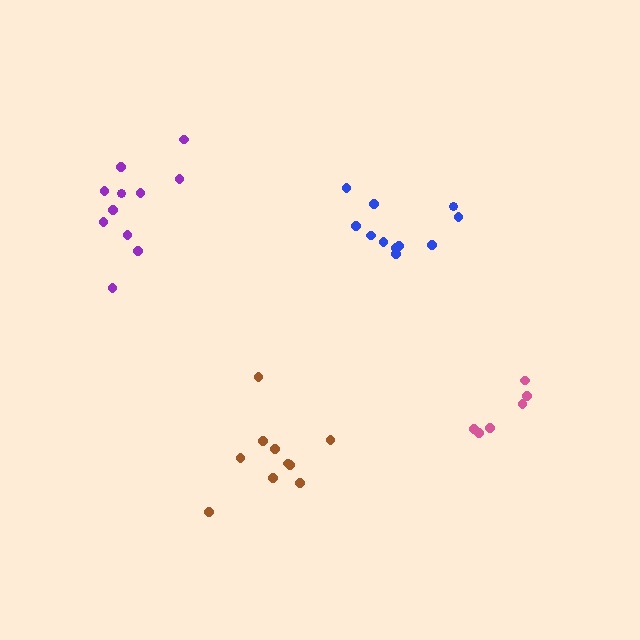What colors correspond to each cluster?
The clusters are colored: blue, pink, purple, brown.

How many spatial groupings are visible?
There are 4 spatial groupings.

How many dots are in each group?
Group 1: 11 dots, Group 2: 6 dots, Group 3: 11 dots, Group 4: 10 dots (38 total).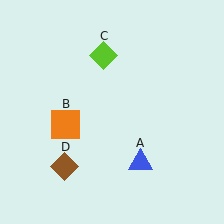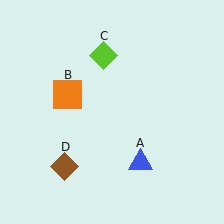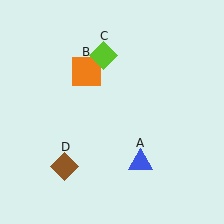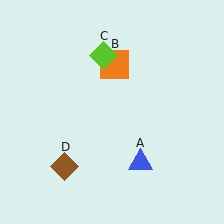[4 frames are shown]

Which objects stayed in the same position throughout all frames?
Blue triangle (object A) and lime diamond (object C) and brown diamond (object D) remained stationary.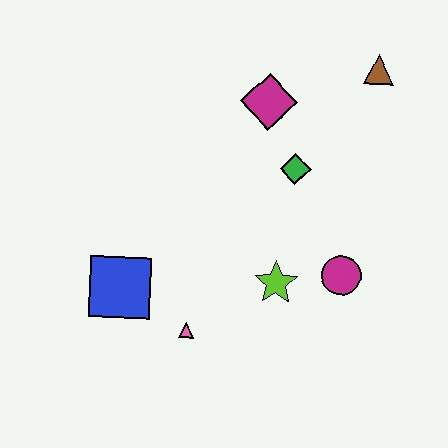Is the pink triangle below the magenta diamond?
Yes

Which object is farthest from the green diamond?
The blue square is farthest from the green diamond.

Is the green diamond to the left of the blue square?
No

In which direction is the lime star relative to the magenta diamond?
The lime star is below the magenta diamond.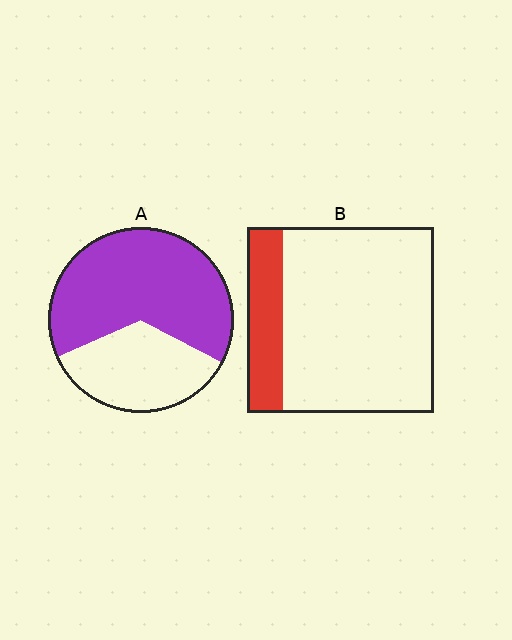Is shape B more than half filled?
No.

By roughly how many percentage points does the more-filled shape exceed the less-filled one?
By roughly 45 percentage points (A over B).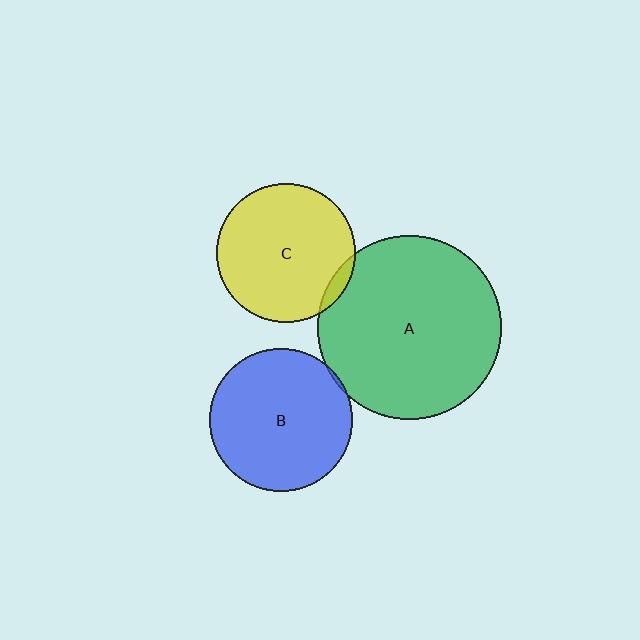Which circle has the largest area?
Circle A (green).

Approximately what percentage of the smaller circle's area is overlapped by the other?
Approximately 5%.